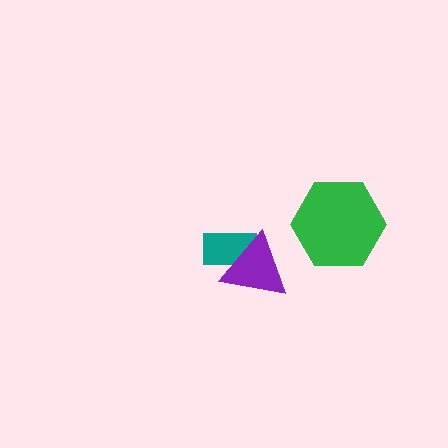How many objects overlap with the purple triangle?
1 object overlaps with the purple triangle.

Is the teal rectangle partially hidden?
Yes, it is partially covered by another shape.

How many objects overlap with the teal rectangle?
1 object overlaps with the teal rectangle.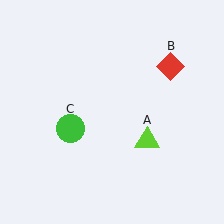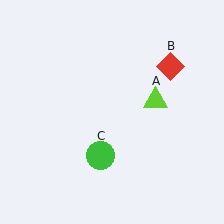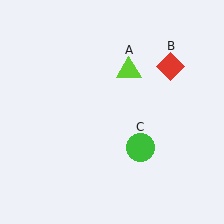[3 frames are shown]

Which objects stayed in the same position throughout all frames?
Red diamond (object B) remained stationary.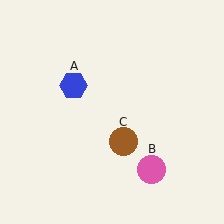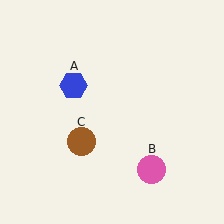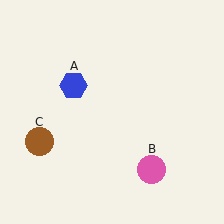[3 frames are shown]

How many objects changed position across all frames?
1 object changed position: brown circle (object C).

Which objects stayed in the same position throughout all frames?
Blue hexagon (object A) and pink circle (object B) remained stationary.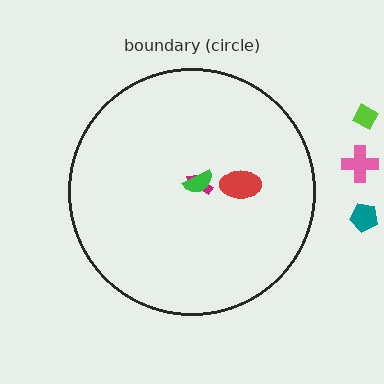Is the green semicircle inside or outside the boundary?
Inside.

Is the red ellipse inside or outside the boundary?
Inside.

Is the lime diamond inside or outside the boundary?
Outside.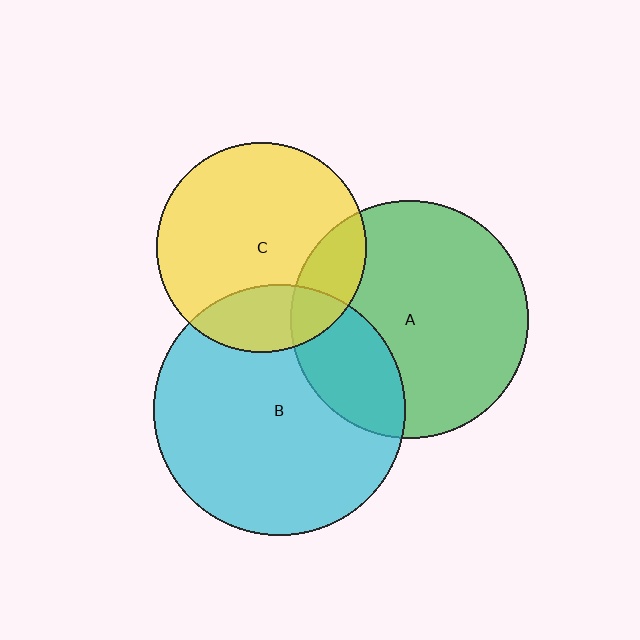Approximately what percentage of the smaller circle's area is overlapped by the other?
Approximately 20%.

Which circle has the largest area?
Circle B (cyan).